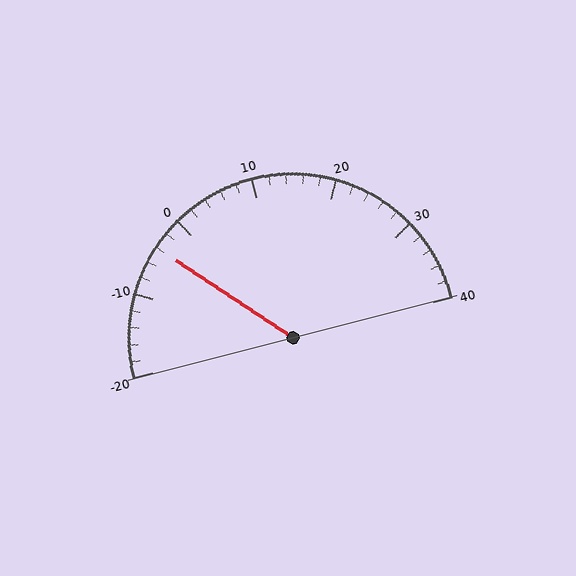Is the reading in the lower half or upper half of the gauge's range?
The reading is in the lower half of the range (-20 to 40).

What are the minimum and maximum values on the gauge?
The gauge ranges from -20 to 40.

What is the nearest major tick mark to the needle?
The nearest major tick mark is 0.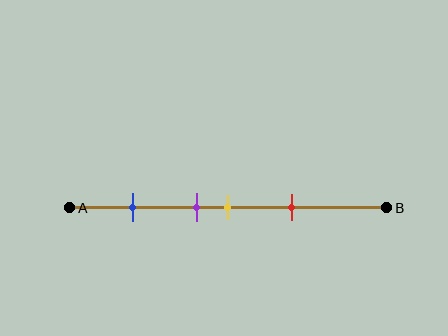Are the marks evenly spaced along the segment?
No, the marks are not evenly spaced.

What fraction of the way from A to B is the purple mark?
The purple mark is approximately 40% (0.4) of the way from A to B.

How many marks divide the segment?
There are 4 marks dividing the segment.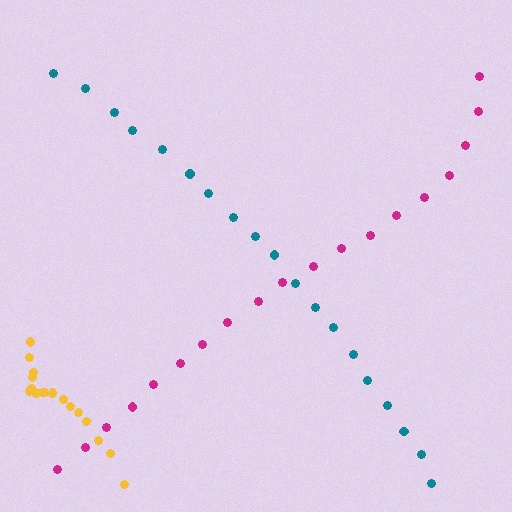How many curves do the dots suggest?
There are 3 distinct paths.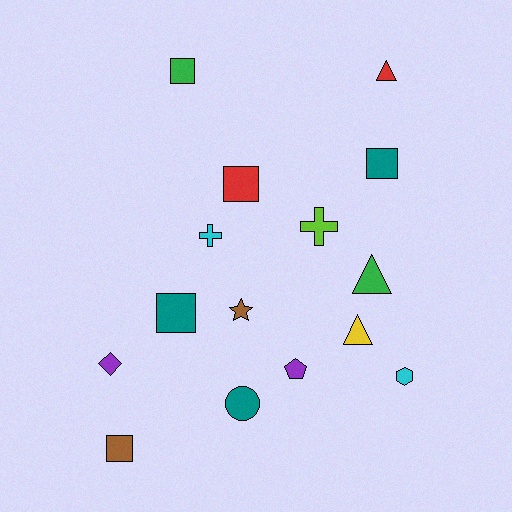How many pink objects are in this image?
There are no pink objects.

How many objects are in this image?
There are 15 objects.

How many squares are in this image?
There are 5 squares.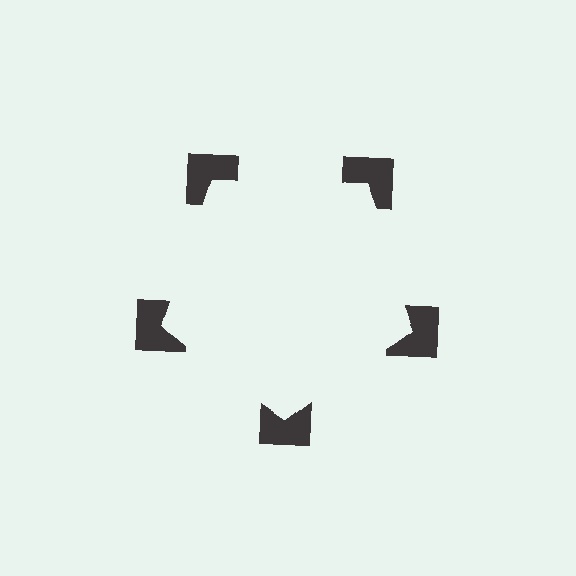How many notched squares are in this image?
There are 5 — one at each vertex of the illusory pentagon.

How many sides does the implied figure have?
5 sides.